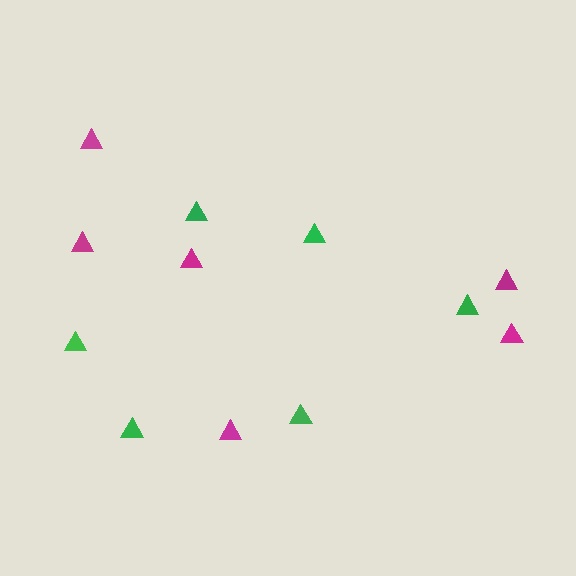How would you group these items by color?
There are 2 groups: one group of magenta triangles (6) and one group of green triangles (6).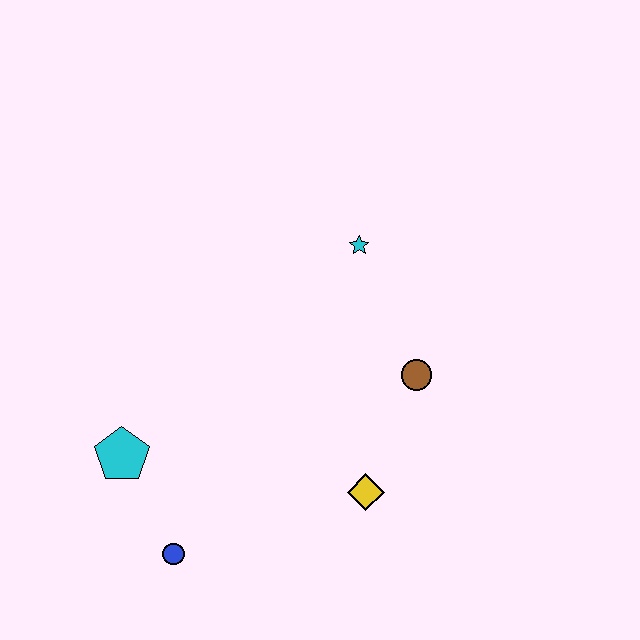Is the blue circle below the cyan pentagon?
Yes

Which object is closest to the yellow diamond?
The brown circle is closest to the yellow diamond.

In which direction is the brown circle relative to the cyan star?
The brown circle is below the cyan star.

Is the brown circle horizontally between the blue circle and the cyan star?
No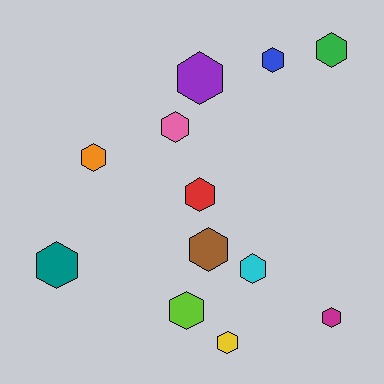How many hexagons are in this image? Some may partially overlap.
There are 12 hexagons.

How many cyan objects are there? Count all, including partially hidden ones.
There is 1 cyan object.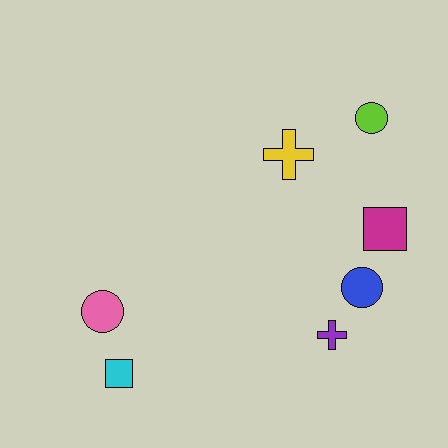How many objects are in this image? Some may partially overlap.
There are 7 objects.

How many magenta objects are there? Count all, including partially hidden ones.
There is 1 magenta object.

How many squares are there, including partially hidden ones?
There are 2 squares.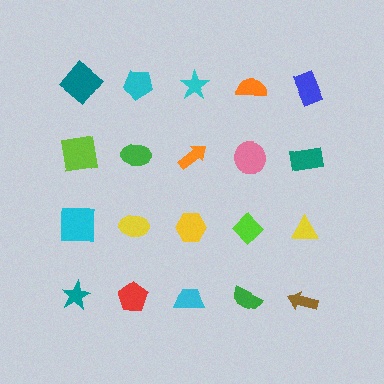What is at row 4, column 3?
A cyan trapezoid.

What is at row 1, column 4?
An orange semicircle.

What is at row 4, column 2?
A red pentagon.